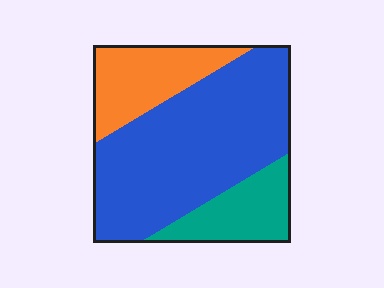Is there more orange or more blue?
Blue.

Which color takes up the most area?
Blue, at roughly 60%.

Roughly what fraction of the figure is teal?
Teal takes up between a sixth and a third of the figure.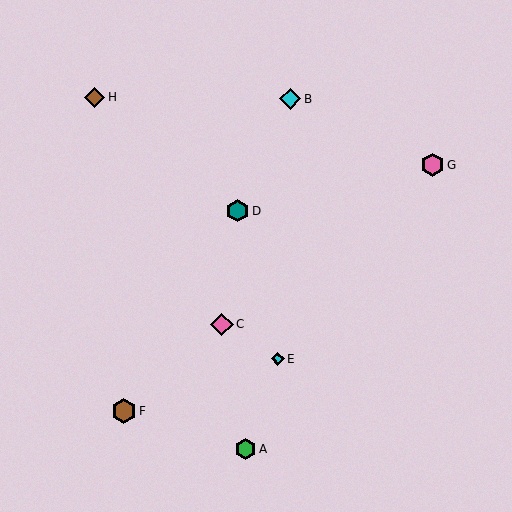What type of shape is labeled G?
Shape G is a pink hexagon.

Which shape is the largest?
The brown hexagon (labeled F) is the largest.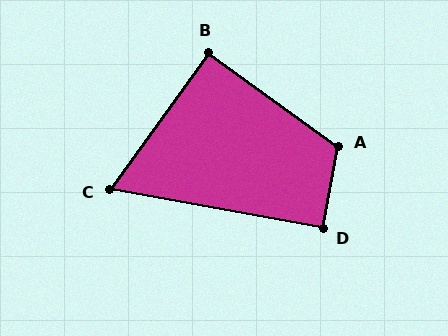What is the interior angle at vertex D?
Approximately 90 degrees (approximately right).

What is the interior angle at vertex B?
Approximately 90 degrees (approximately right).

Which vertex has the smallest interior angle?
C, at approximately 64 degrees.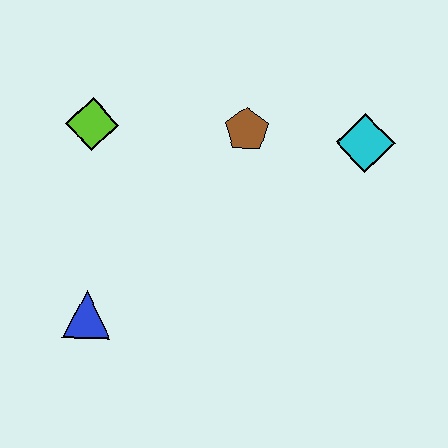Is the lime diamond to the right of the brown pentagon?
No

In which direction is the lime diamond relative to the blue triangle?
The lime diamond is above the blue triangle.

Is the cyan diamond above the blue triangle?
Yes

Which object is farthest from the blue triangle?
The cyan diamond is farthest from the blue triangle.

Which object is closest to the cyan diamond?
The brown pentagon is closest to the cyan diamond.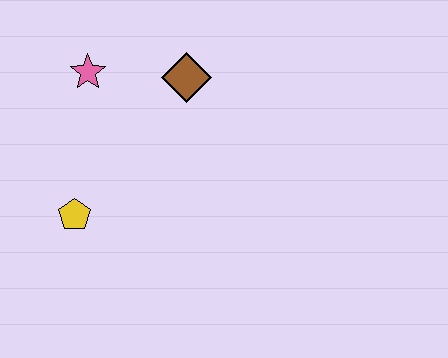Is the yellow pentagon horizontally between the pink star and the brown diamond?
No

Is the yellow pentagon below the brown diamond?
Yes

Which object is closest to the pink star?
The brown diamond is closest to the pink star.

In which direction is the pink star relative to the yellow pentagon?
The pink star is above the yellow pentagon.